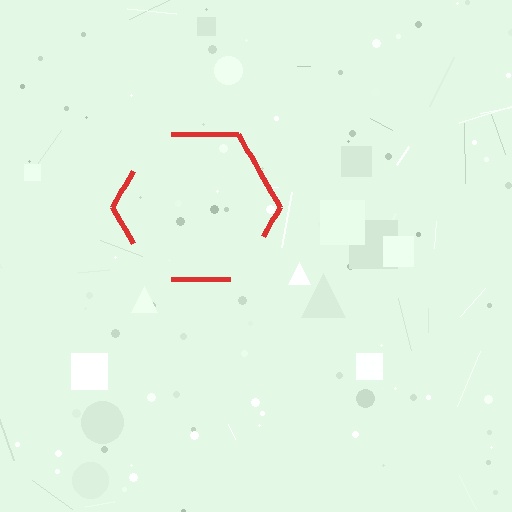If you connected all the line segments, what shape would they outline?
They would outline a hexagon.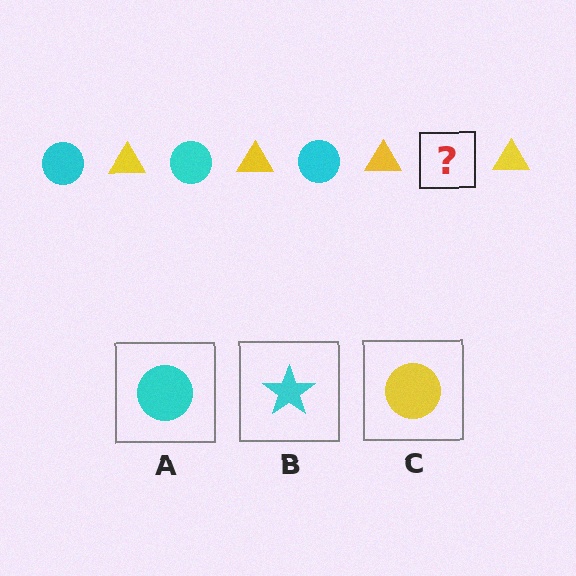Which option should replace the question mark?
Option A.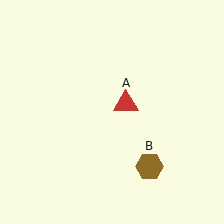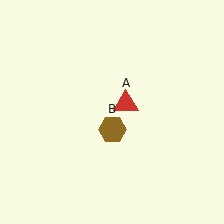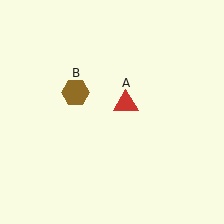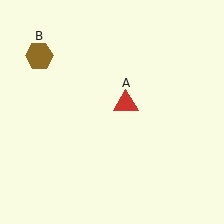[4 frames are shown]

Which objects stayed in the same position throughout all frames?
Red triangle (object A) remained stationary.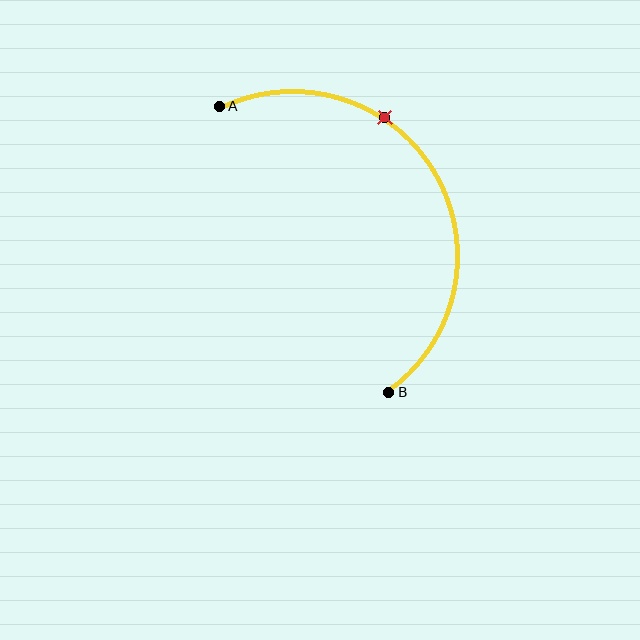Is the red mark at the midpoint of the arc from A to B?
No. The red mark lies on the arc but is closer to endpoint A. The arc midpoint would be at the point on the curve equidistant along the arc from both A and B.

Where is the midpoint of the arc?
The arc midpoint is the point on the curve farthest from the straight line joining A and B. It sits to the right of that line.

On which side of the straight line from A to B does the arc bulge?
The arc bulges to the right of the straight line connecting A and B.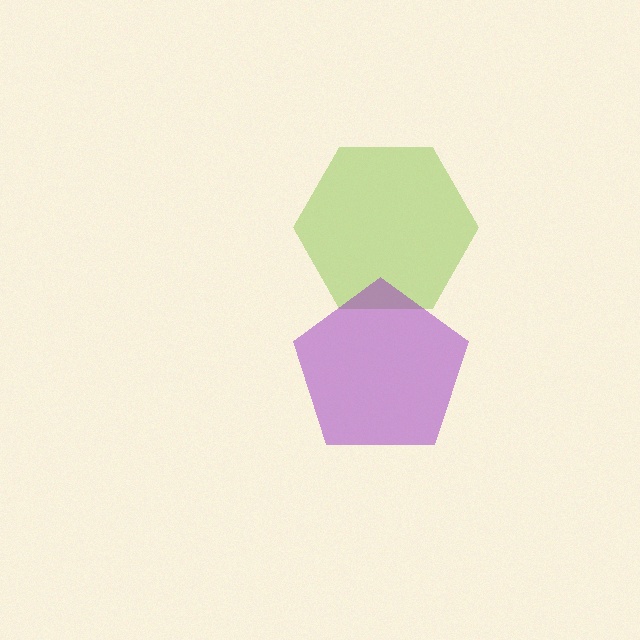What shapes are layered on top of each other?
The layered shapes are: a lime hexagon, a purple pentagon.